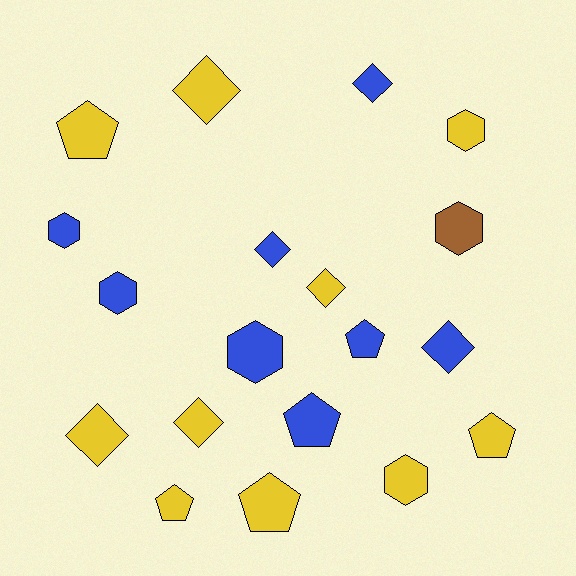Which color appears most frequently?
Yellow, with 10 objects.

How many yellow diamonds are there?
There are 4 yellow diamonds.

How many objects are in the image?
There are 19 objects.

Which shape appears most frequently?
Diamond, with 7 objects.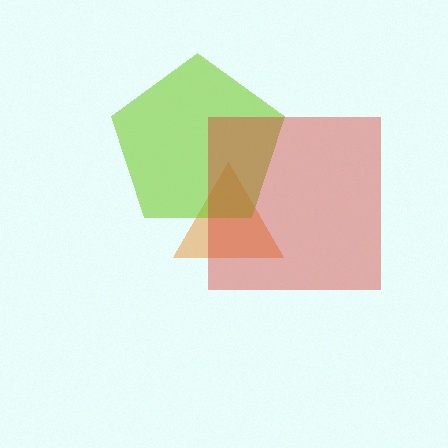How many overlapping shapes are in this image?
There are 3 overlapping shapes in the image.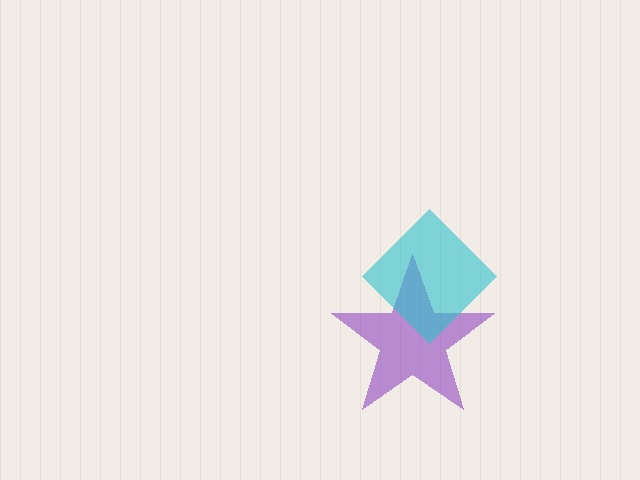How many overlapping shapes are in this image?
There are 2 overlapping shapes in the image.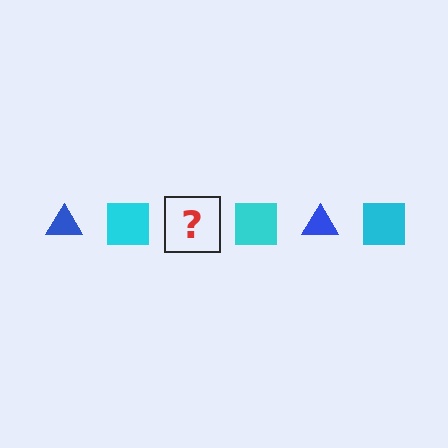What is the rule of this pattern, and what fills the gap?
The rule is that the pattern alternates between blue triangle and cyan square. The gap should be filled with a blue triangle.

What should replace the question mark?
The question mark should be replaced with a blue triangle.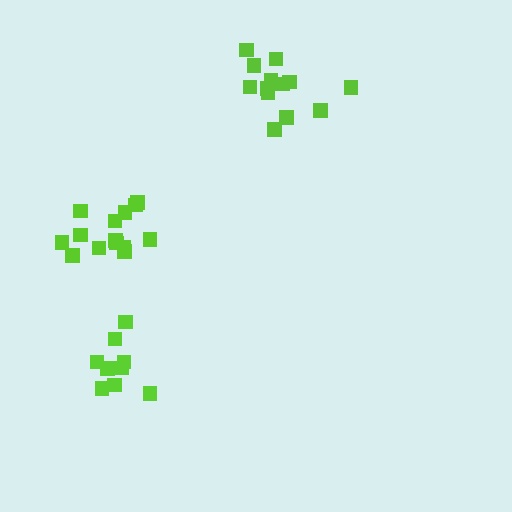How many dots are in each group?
Group 1: 13 dots, Group 2: 14 dots, Group 3: 9 dots (36 total).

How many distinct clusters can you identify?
There are 3 distinct clusters.